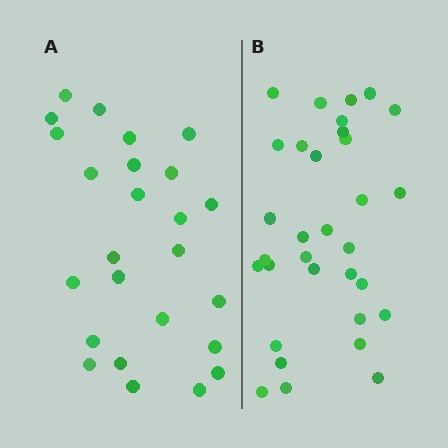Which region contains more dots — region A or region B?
Region B (the right region) has more dots.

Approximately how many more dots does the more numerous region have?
Region B has roughly 8 or so more dots than region A.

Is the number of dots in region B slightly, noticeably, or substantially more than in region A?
Region B has noticeably more, but not dramatically so. The ratio is roughly 1.3 to 1.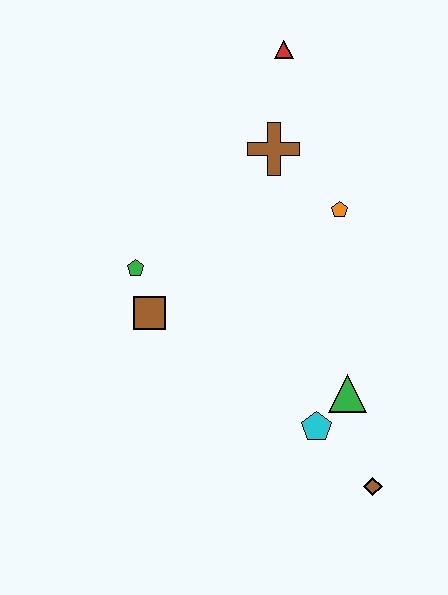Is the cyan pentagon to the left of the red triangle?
No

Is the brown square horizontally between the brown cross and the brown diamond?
No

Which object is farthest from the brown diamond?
The red triangle is farthest from the brown diamond.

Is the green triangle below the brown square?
Yes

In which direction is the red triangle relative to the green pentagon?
The red triangle is above the green pentagon.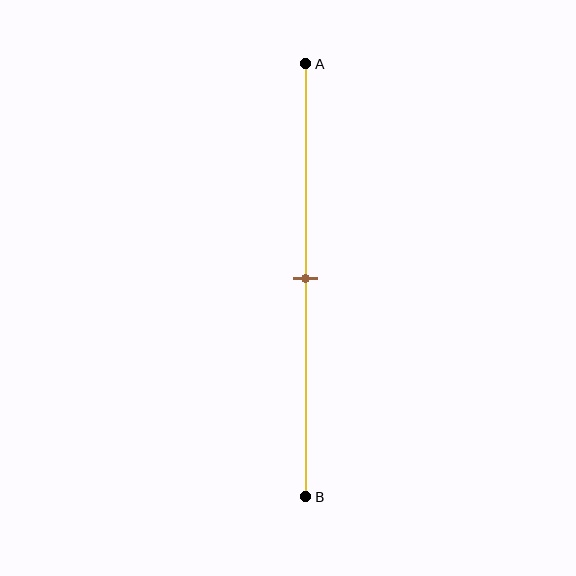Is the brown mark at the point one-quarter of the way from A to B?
No, the mark is at about 50% from A, not at the 25% one-quarter point.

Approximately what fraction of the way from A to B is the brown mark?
The brown mark is approximately 50% of the way from A to B.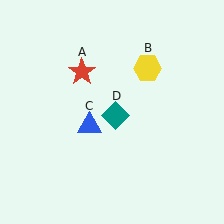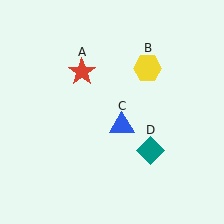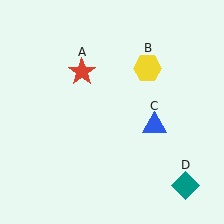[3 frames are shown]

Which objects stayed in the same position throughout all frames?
Red star (object A) and yellow hexagon (object B) remained stationary.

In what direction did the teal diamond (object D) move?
The teal diamond (object D) moved down and to the right.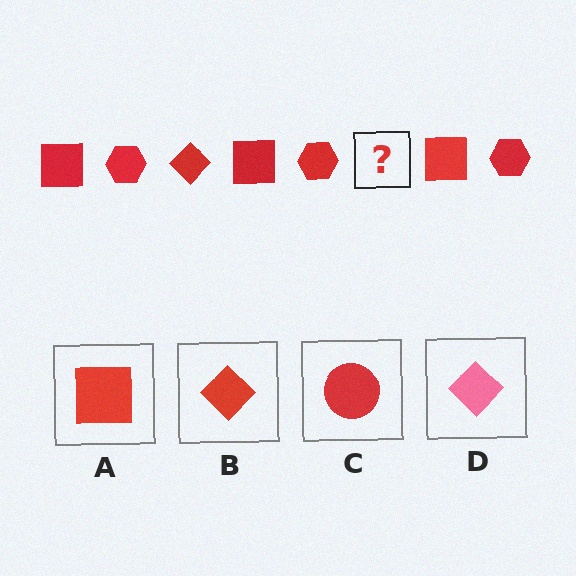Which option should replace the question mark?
Option B.